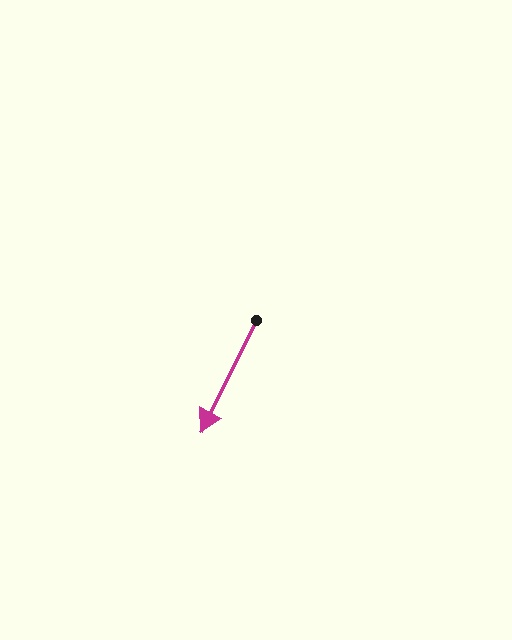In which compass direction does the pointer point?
Southwest.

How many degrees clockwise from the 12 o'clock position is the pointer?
Approximately 206 degrees.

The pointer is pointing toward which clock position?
Roughly 7 o'clock.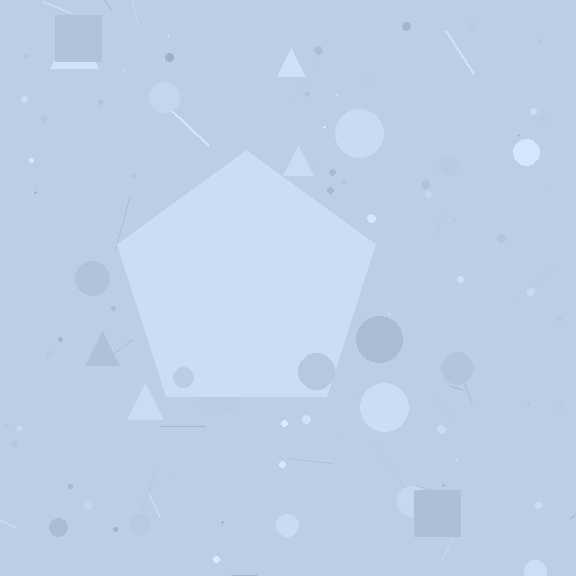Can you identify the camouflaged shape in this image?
The camouflaged shape is a pentagon.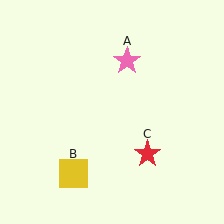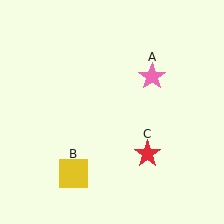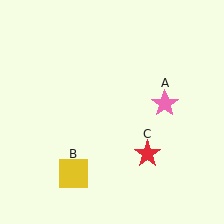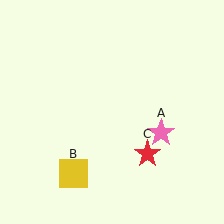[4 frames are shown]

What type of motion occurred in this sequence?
The pink star (object A) rotated clockwise around the center of the scene.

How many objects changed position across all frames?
1 object changed position: pink star (object A).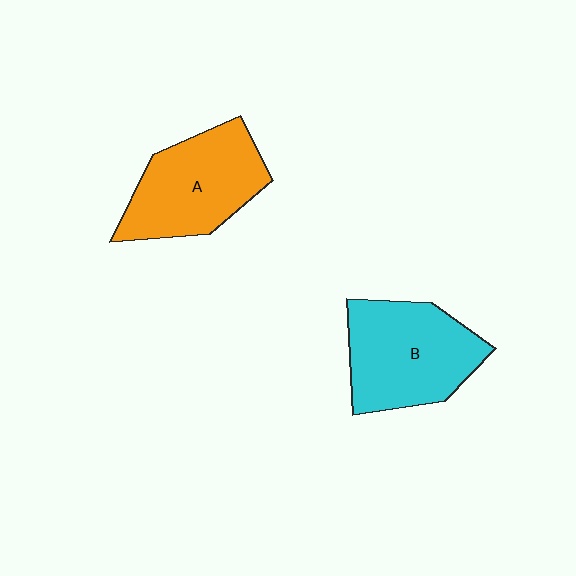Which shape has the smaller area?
Shape A (orange).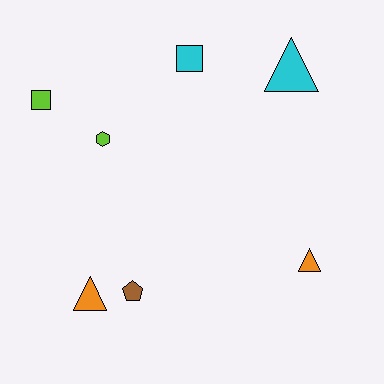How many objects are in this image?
There are 7 objects.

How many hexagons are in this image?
There is 1 hexagon.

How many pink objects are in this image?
There are no pink objects.